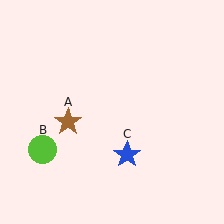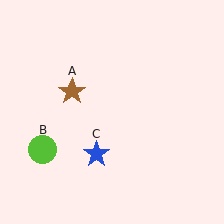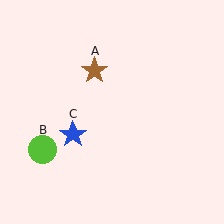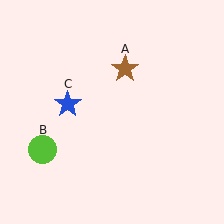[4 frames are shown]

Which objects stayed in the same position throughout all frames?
Lime circle (object B) remained stationary.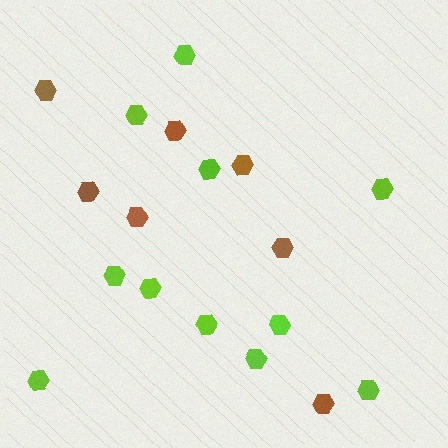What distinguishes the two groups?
There are 2 groups: one group of brown hexagons (7) and one group of lime hexagons (11).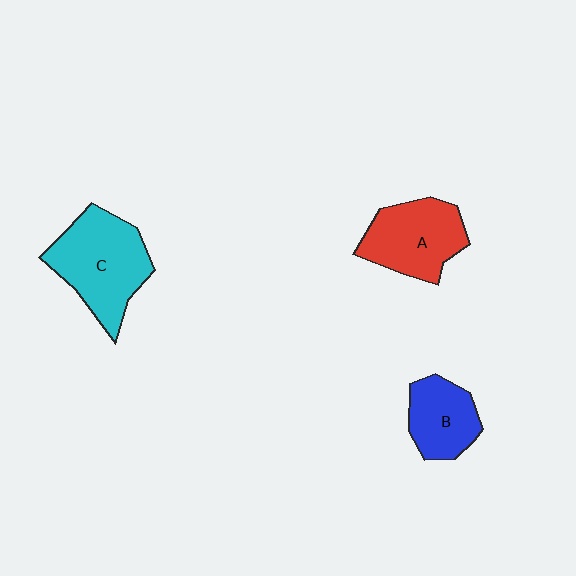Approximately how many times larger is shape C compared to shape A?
Approximately 1.2 times.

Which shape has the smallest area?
Shape B (blue).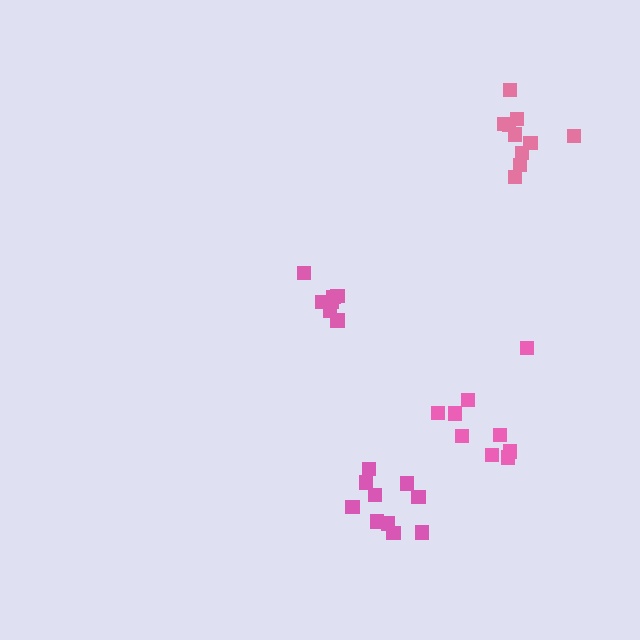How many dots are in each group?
Group 1: 7 dots, Group 2: 10 dots, Group 3: 9 dots, Group 4: 10 dots (36 total).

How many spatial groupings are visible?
There are 4 spatial groupings.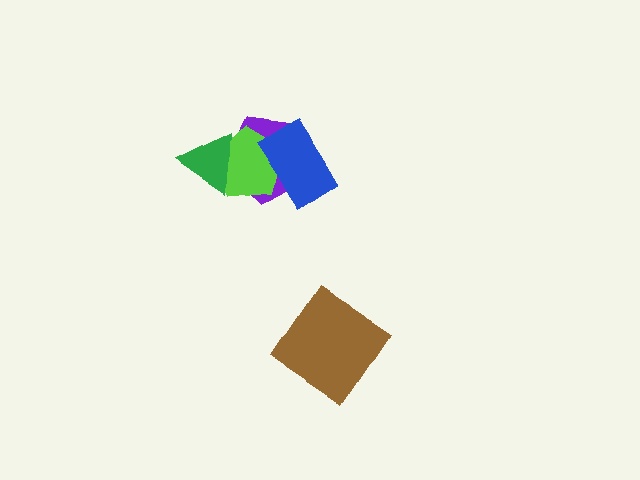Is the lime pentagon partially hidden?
Yes, it is partially covered by another shape.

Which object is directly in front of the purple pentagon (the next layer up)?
The lime pentagon is directly in front of the purple pentagon.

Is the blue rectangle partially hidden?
No, no other shape covers it.